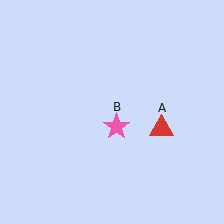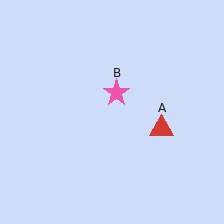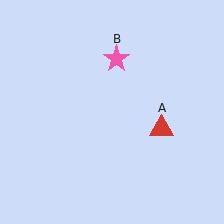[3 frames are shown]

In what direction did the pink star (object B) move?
The pink star (object B) moved up.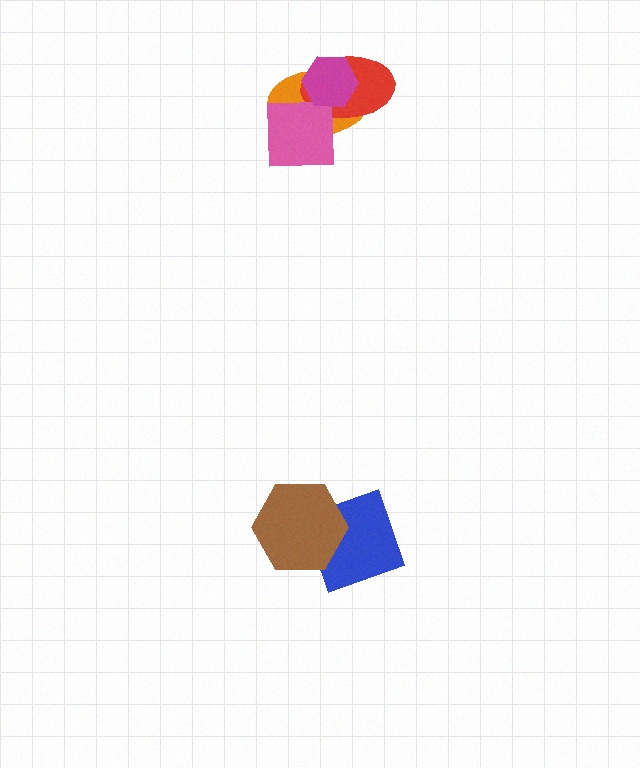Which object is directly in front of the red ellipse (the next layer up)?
The pink square is directly in front of the red ellipse.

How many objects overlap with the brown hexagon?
1 object overlaps with the brown hexagon.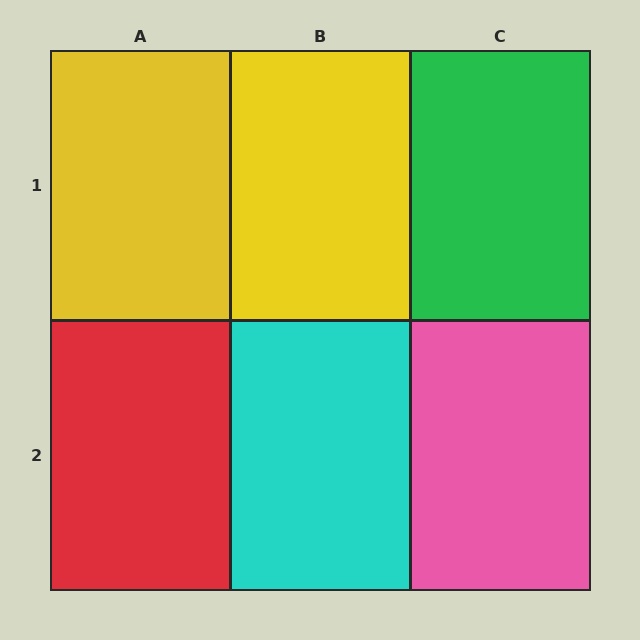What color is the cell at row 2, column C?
Pink.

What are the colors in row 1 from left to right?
Yellow, yellow, green.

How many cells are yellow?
2 cells are yellow.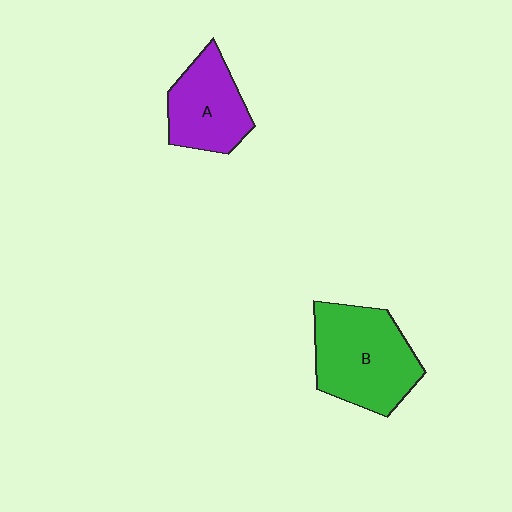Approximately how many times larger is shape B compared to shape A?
Approximately 1.4 times.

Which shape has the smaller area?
Shape A (purple).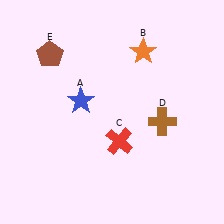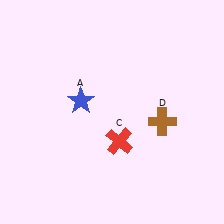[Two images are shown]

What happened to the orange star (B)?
The orange star (B) was removed in Image 2. It was in the top-right area of Image 1.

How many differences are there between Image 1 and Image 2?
There are 2 differences between the two images.